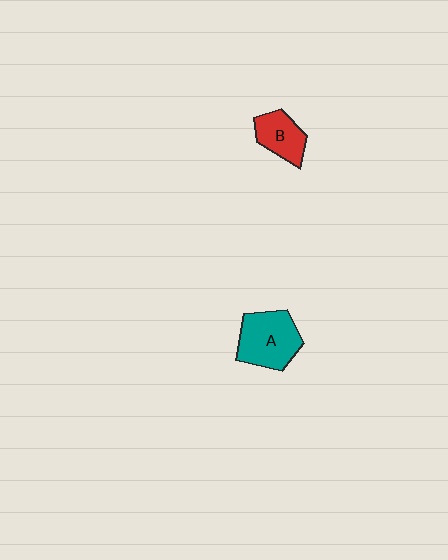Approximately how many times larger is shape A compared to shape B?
Approximately 1.6 times.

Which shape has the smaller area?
Shape B (red).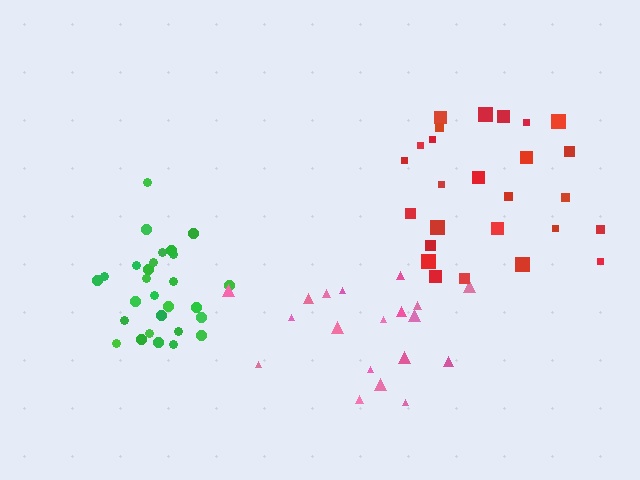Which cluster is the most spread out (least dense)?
Red.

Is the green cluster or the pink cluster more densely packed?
Green.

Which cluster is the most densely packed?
Green.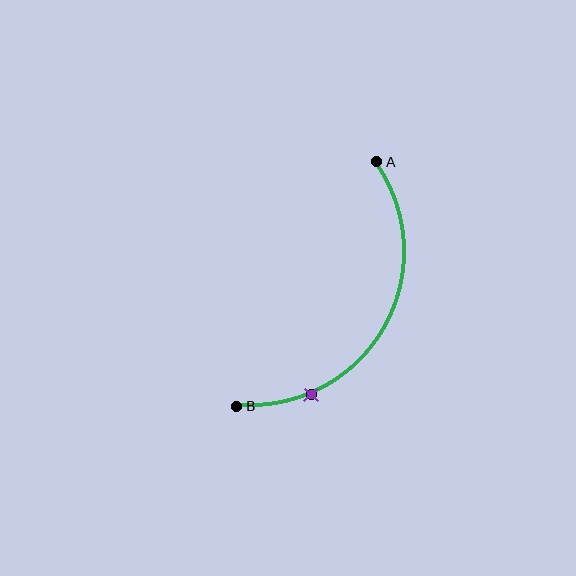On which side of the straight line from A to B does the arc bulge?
The arc bulges to the right of the straight line connecting A and B.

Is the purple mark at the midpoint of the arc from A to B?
No. The purple mark lies on the arc but is closer to endpoint B. The arc midpoint would be at the point on the curve equidistant along the arc from both A and B.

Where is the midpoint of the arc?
The arc midpoint is the point on the curve farthest from the straight line joining A and B. It sits to the right of that line.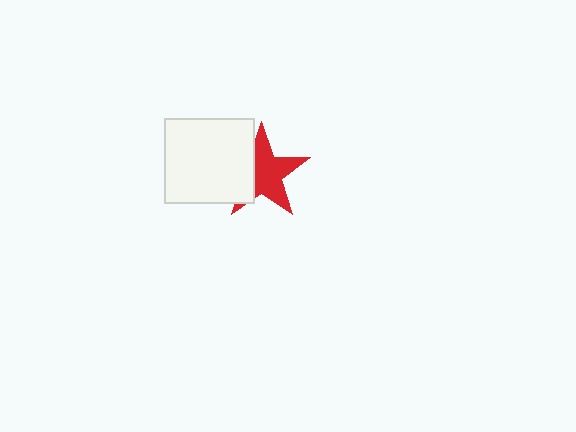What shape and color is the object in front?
The object in front is a white rectangle.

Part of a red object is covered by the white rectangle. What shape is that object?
It is a star.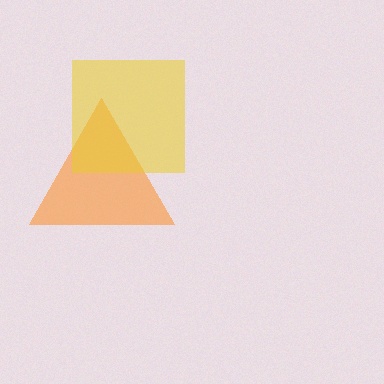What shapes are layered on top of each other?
The layered shapes are: an orange triangle, a yellow square.